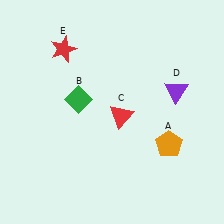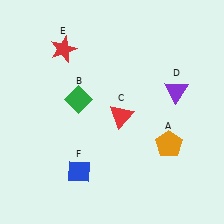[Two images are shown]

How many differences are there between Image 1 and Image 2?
There is 1 difference between the two images.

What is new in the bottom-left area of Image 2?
A blue diamond (F) was added in the bottom-left area of Image 2.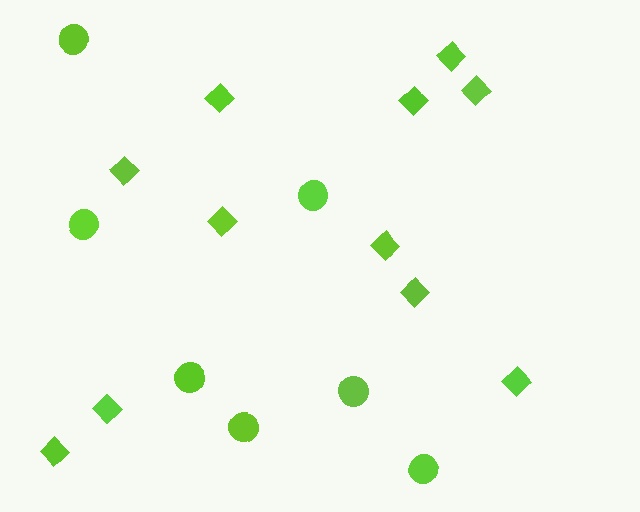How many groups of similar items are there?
There are 2 groups: one group of circles (7) and one group of diamonds (11).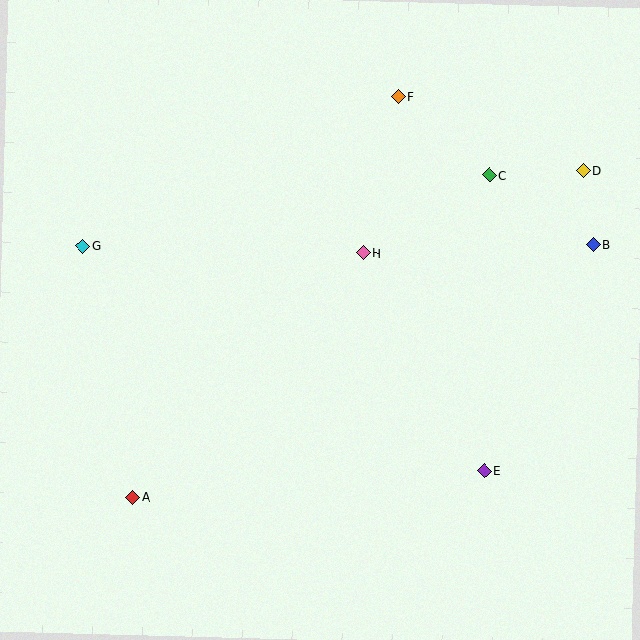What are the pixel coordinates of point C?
Point C is at (489, 175).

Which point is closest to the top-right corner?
Point D is closest to the top-right corner.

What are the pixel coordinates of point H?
Point H is at (363, 253).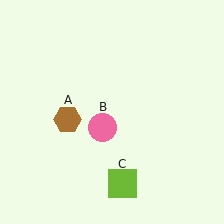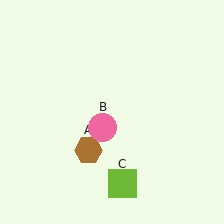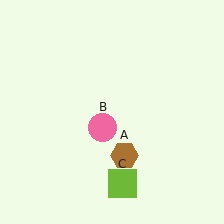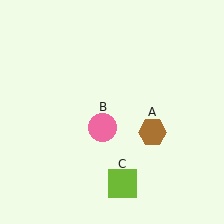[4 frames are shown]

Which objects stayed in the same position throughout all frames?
Pink circle (object B) and lime square (object C) remained stationary.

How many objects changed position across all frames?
1 object changed position: brown hexagon (object A).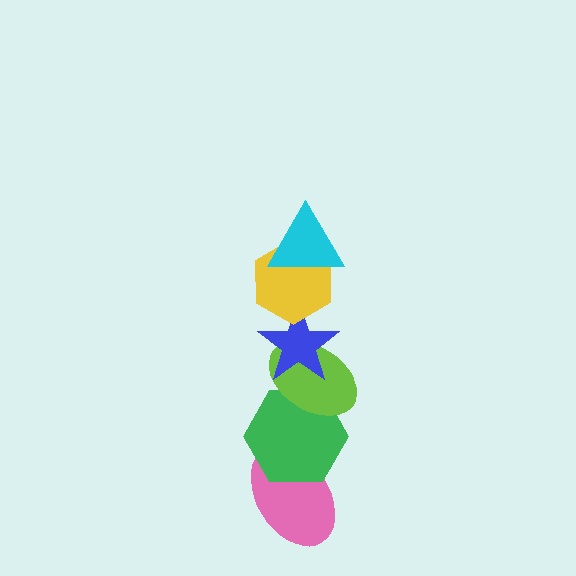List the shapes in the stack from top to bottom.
From top to bottom: the cyan triangle, the yellow hexagon, the blue star, the lime ellipse, the green hexagon, the pink ellipse.